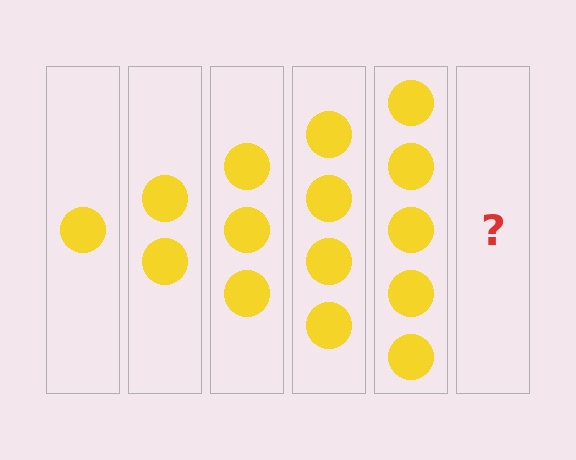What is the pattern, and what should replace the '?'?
The pattern is that each step adds one more circle. The '?' should be 6 circles.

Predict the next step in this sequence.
The next step is 6 circles.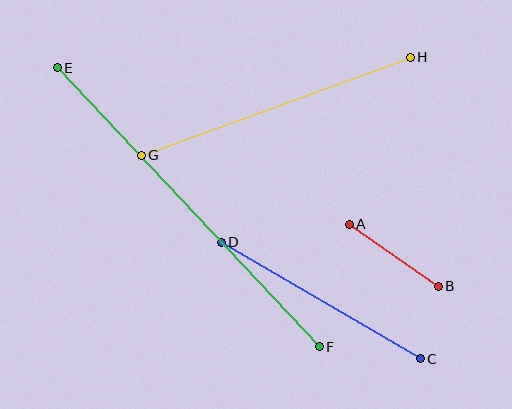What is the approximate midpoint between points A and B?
The midpoint is at approximately (394, 255) pixels.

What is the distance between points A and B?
The distance is approximately 109 pixels.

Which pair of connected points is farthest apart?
Points E and F are farthest apart.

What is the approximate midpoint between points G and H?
The midpoint is at approximately (276, 106) pixels.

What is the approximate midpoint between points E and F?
The midpoint is at approximately (188, 207) pixels.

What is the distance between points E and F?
The distance is approximately 383 pixels.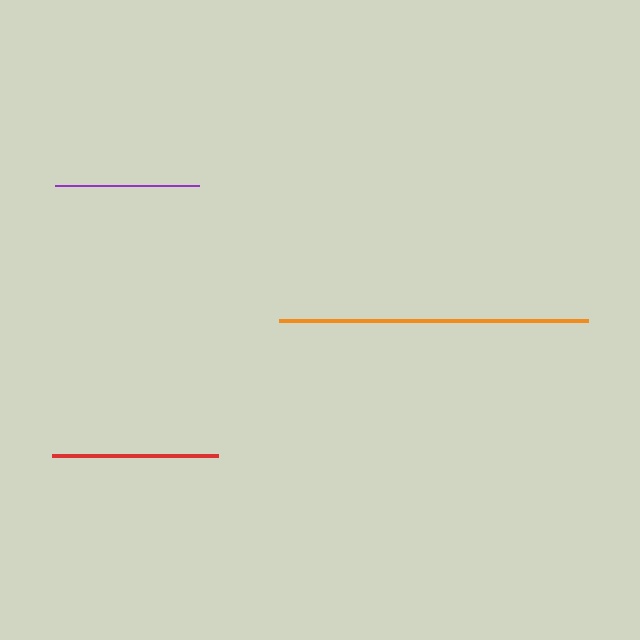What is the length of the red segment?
The red segment is approximately 166 pixels long.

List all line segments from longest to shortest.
From longest to shortest: orange, red, purple.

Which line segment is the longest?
The orange line is the longest at approximately 309 pixels.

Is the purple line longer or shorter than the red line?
The red line is longer than the purple line.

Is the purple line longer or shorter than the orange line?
The orange line is longer than the purple line.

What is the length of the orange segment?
The orange segment is approximately 309 pixels long.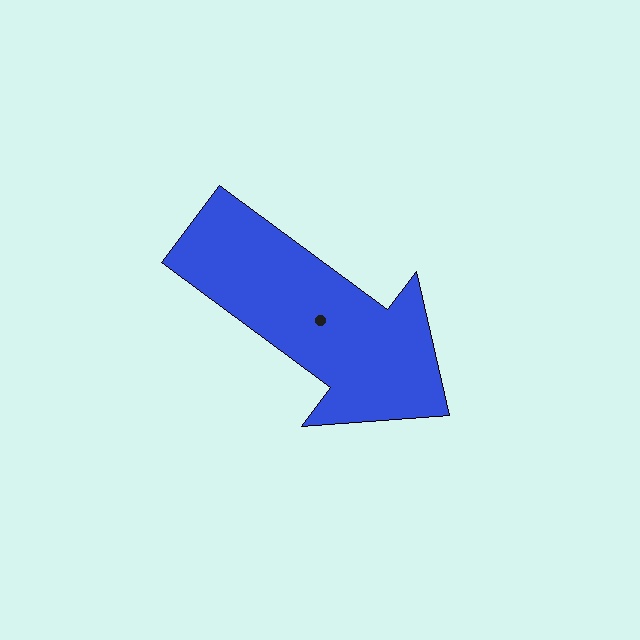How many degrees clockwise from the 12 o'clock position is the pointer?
Approximately 127 degrees.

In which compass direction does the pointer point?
Southeast.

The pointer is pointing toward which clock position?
Roughly 4 o'clock.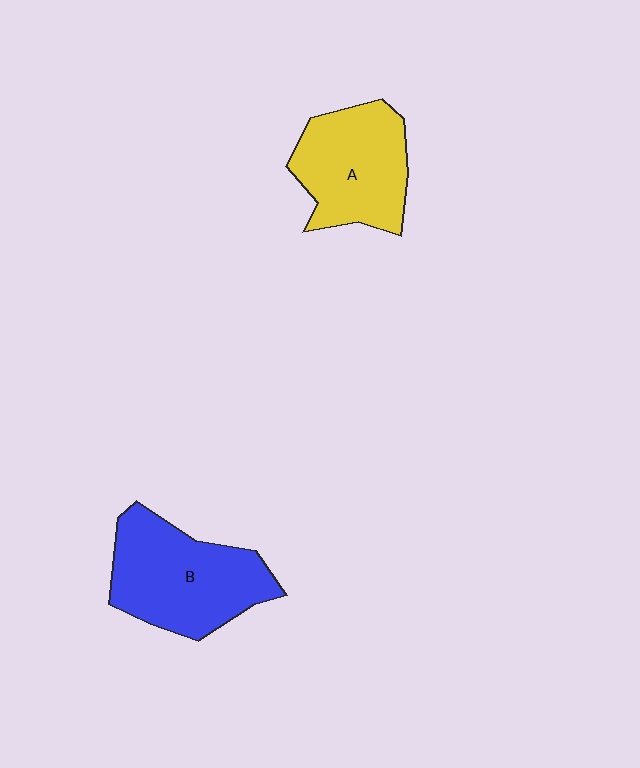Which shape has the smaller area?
Shape A (yellow).